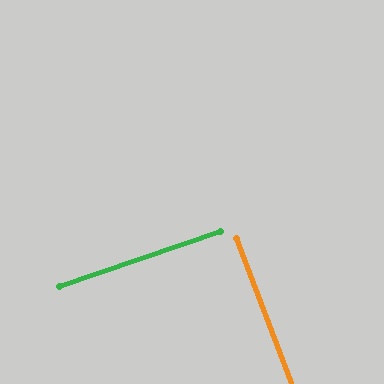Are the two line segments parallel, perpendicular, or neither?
Perpendicular — they meet at approximately 88°.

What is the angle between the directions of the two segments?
Approximately 88 degrees.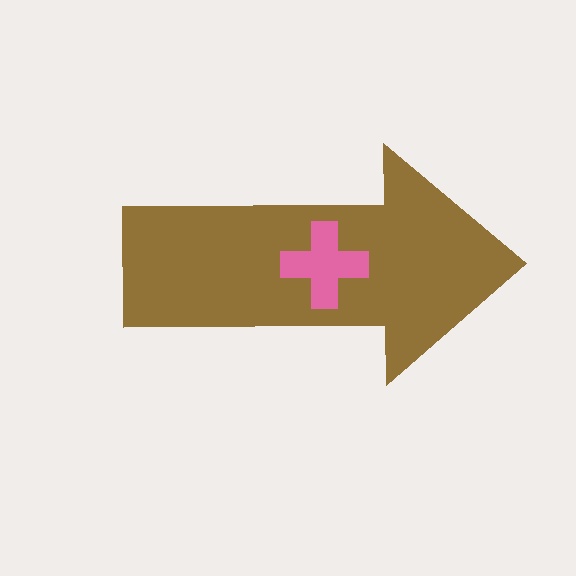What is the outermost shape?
The brown arrow.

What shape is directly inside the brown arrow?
The pink cross.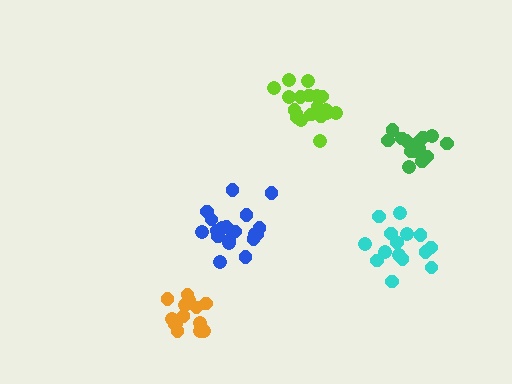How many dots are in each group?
Group 1: 20 dots, Group 2: 15 dots, Group 3: 15 dots, Group 4: 14 dots, Group 5: 20 dots (84 total).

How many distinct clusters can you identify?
There are 5 distinct clusters.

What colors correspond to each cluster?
The clusters are colored: blue, cyan, green, orange, lime.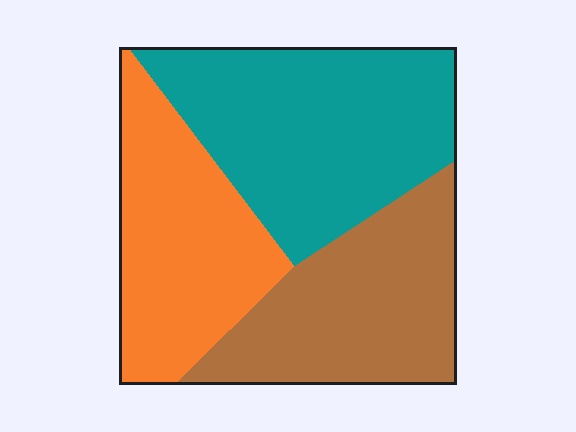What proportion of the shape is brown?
Brown covers about 30% of the shape.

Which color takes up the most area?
Teal, at roughly 40%.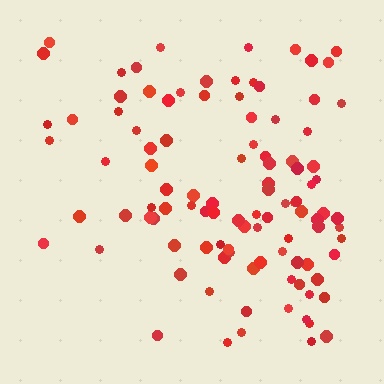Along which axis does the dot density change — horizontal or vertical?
Horizontal.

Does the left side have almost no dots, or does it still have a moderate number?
Still a moderate number, just noticeably fewer than the right.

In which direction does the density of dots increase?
From left to right, with the right side densest.